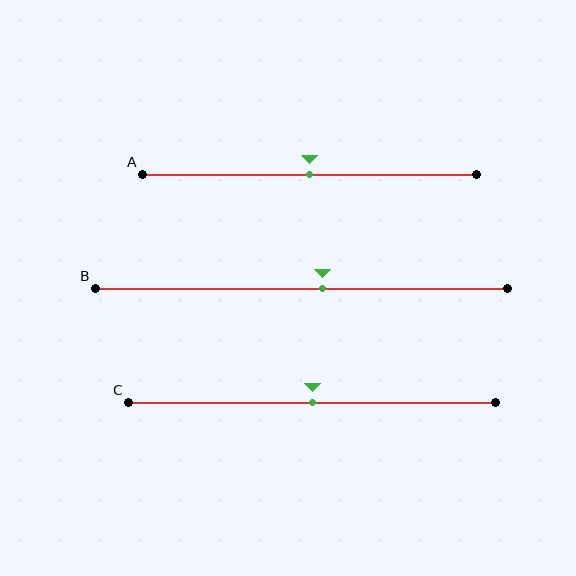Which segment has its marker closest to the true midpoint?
Segment A has its marker closest to the true midpoint.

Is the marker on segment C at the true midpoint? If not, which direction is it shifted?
Yes, the marker on segment C is at the true midpoint.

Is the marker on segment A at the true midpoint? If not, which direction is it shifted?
Yes, the marker on segment A is at the true midpoint.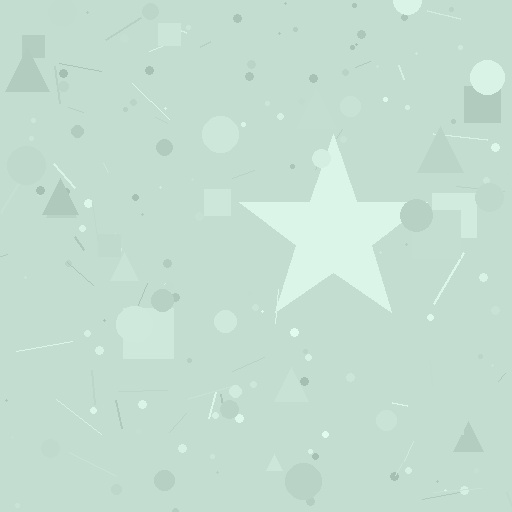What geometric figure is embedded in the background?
A star is embedded in the background.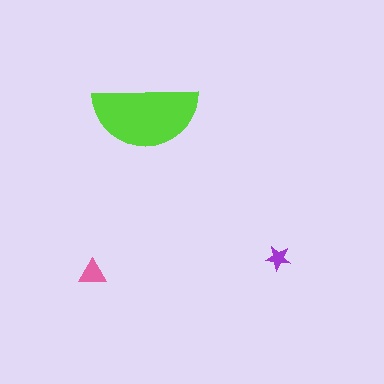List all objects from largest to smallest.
The lime semicircle, the pink triangle, the purple star.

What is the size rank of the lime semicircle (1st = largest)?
1st.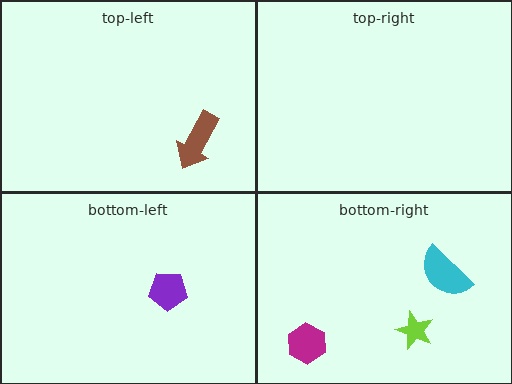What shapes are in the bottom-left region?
The purple pentagon.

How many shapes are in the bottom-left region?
1.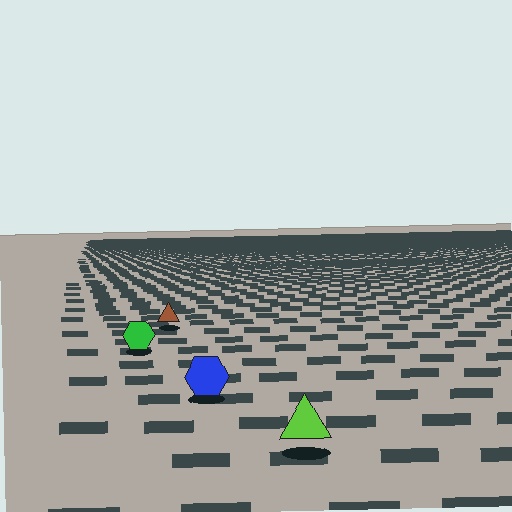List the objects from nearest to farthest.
From nearest to farthest: the lime triangle, the blue hexagon, the green hexagon, the brown triangle.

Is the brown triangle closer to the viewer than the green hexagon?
No. The green hexagon is closer — you can tell from the texture gradient: the ground texture is coarser near it.